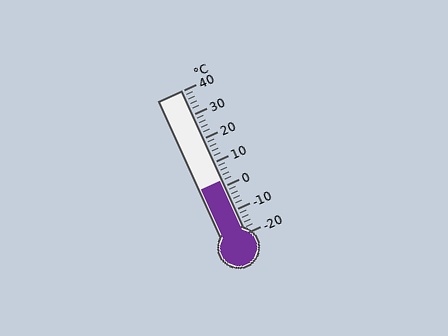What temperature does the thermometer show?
The thermometer shows approximately 2°C.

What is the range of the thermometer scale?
The thermometer scale ranges from -20°C to 40°C.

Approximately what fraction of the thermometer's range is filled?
The thermometer is filled to approximately 35% of its range.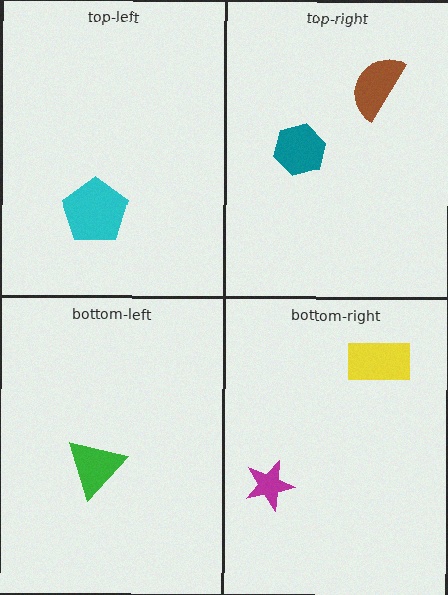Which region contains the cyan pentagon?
The top-left region.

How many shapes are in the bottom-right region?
2.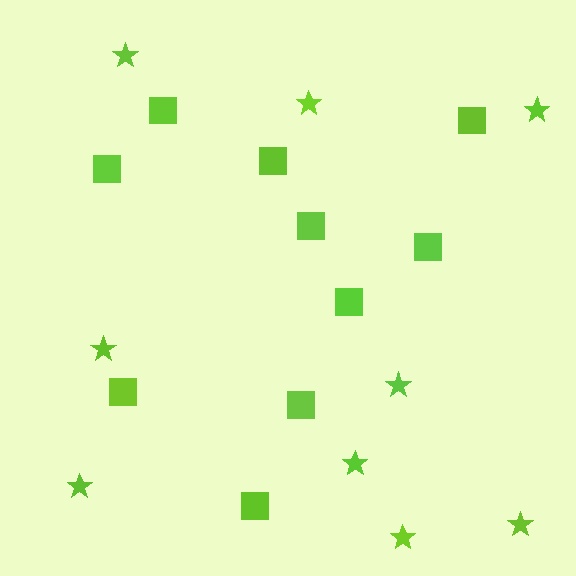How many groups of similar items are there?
There are 2 groups: one group of stars (9) and one group of squares (10).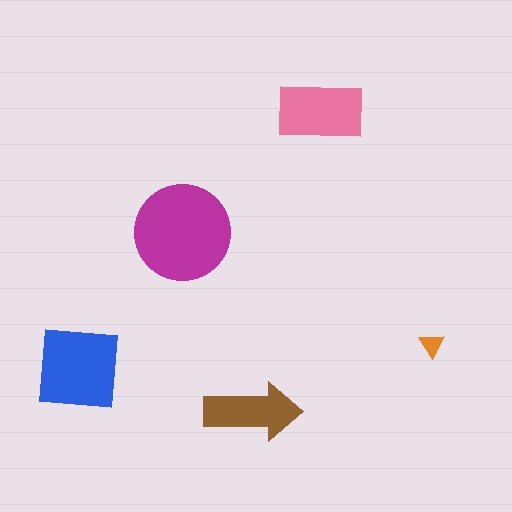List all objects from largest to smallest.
The magenta circle, the blue square, the pink rectangle, the brown arrow, the orange triangle.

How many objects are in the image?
There are 5 objects in the image.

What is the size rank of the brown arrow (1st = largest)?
4th.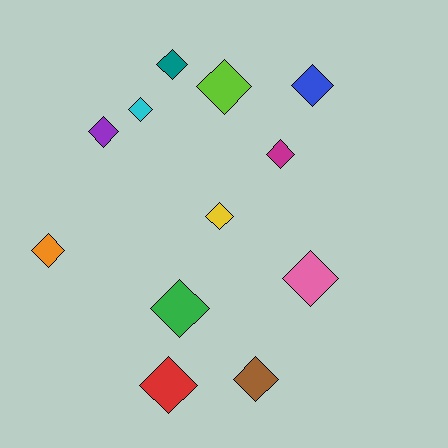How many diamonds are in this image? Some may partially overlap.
There are 12 diamonds.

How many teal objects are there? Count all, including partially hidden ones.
There is 1 teal object.